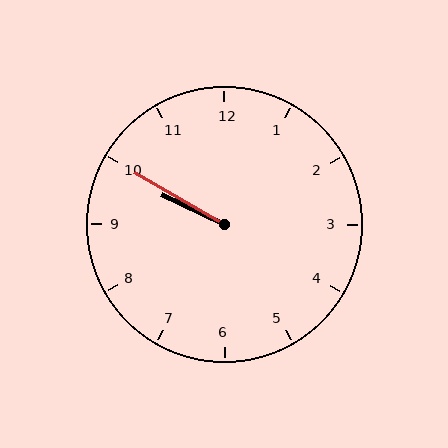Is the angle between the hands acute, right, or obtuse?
It is acute.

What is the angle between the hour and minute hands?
Approximately 5 degrees.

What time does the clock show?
9:50.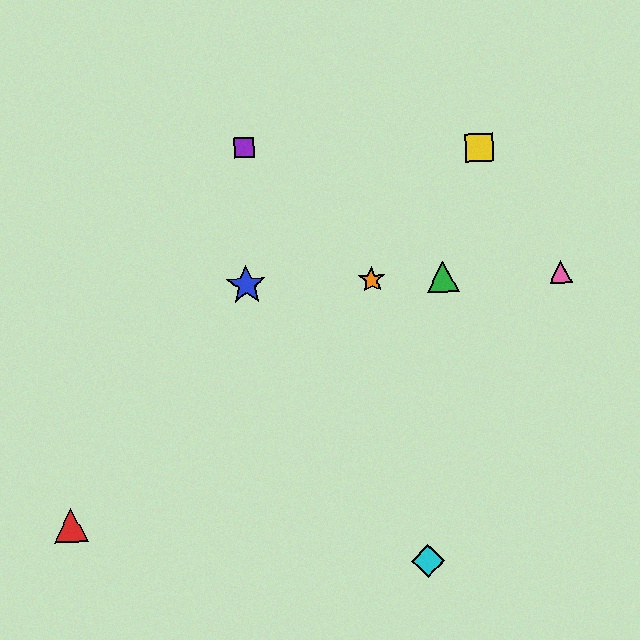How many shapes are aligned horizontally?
4 shapes (the blue star, the green triangle, the orange star, the pink triangle) are aligned horizontally.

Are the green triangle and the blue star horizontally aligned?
Yes, both are at y≈277.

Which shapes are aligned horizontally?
The blue star, the green triangle, the orange star, the pink triangle are aligned horizontally.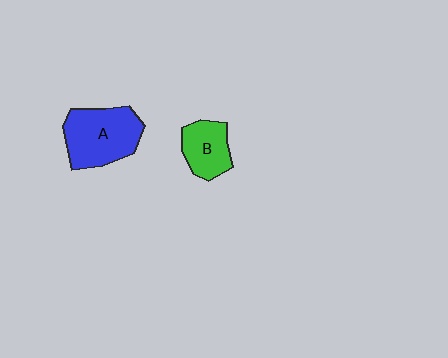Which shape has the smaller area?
Shape B (green).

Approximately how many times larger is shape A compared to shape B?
Approximately 1.7 times.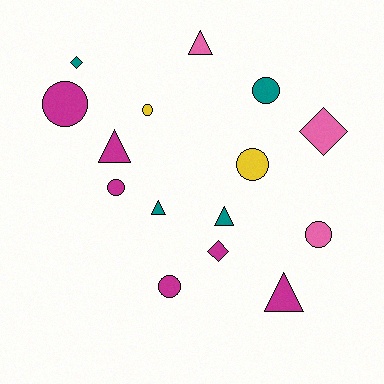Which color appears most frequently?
Magenta, with 6 objects.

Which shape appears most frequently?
Circle, with 7 objects.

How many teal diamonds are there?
There is 1 teal diamond.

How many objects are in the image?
There are 15 objects.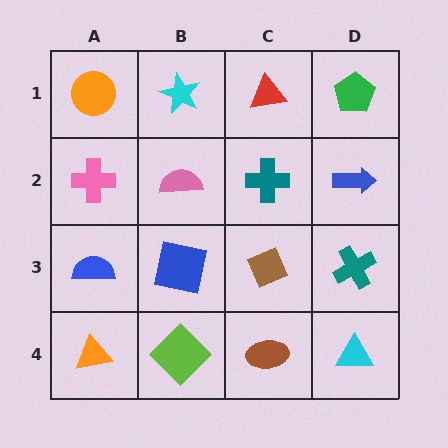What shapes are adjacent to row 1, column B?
A pink semicircle (row 2, column B), an orange circle (row 1, column A), a red triangle (row 1, column C).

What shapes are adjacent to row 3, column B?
A pink semicircle (row 2, column B), a lime diamond (row 4, column B), a blue semicircle (row 3, column A), a brown diamond (row 3, column C).